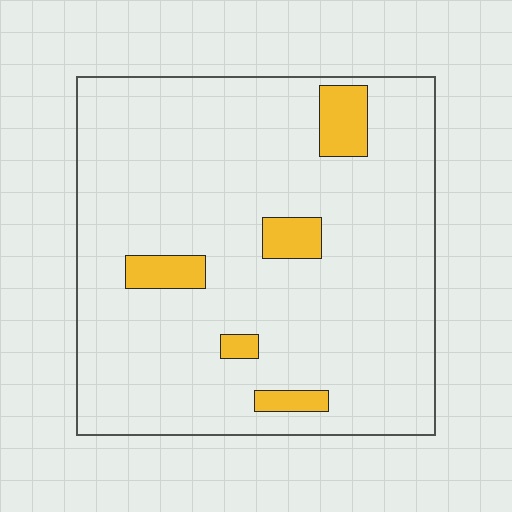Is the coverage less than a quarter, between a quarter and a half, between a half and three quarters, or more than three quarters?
Less than a quarter.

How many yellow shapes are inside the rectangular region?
5.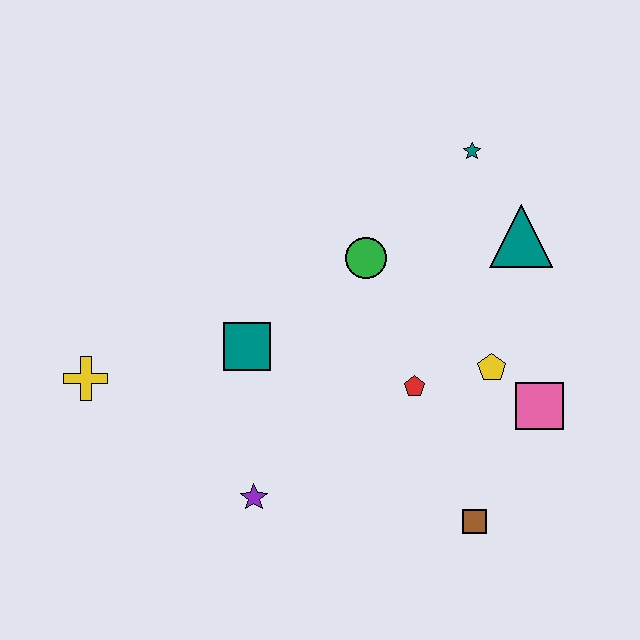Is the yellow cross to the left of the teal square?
Yes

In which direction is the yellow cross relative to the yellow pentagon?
The yellow cross is to the left of the yellow pentagon.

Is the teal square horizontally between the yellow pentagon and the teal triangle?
No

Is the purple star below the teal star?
Yes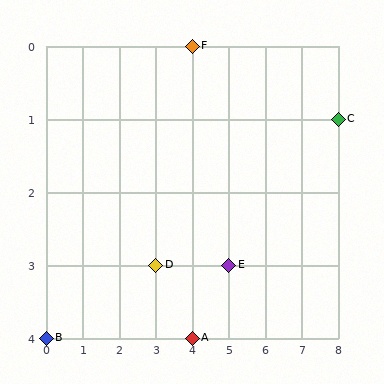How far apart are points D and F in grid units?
Points D and F are 1 column and 3 rows apart (about 3.2 grid units diagonally).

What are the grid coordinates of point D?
Point D is at grid coordinates (3, 3).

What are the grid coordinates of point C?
Point C is at grid coordinates (8, 1).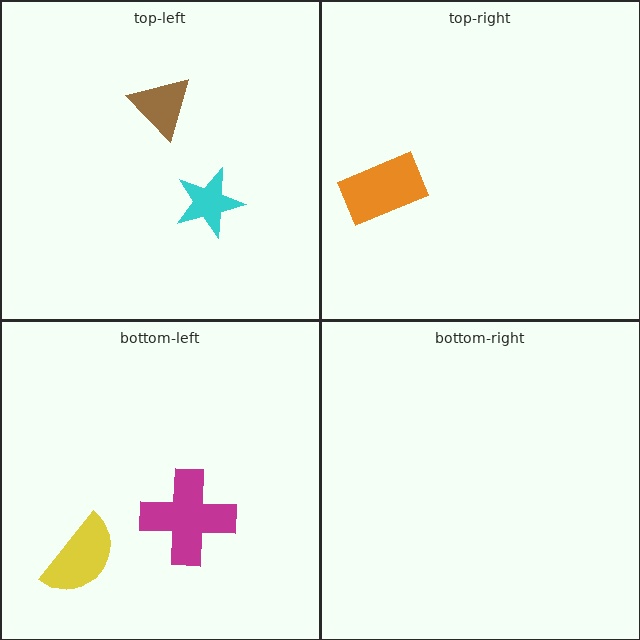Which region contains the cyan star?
The top-left region.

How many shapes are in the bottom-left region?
2.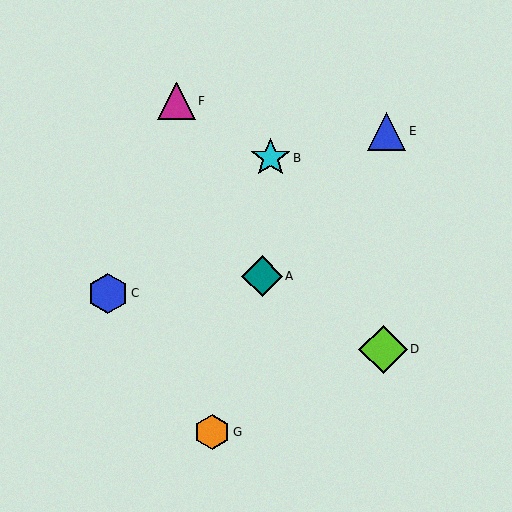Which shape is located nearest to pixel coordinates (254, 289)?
The teal diamond (labeled A) at (262, 276) is nearest to that location.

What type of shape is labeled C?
Shape C is a blue hexagon.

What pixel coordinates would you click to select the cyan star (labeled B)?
Click at (270, 158) to select the cyan star B.